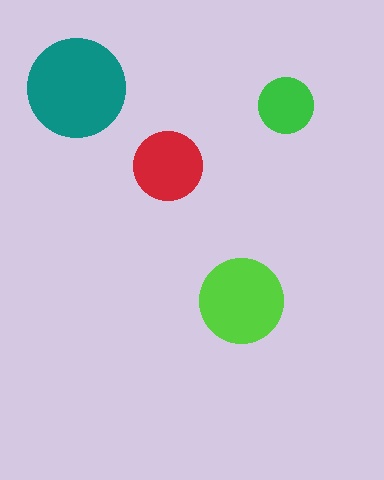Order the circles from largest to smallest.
the teal one, the lime one, the red one, the green one.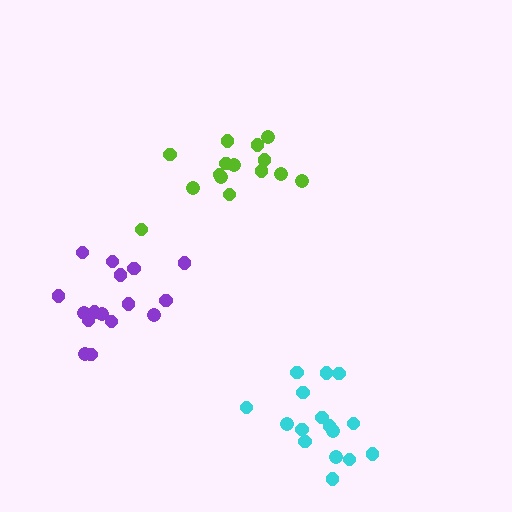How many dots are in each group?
Group 1: 16 dots, Group 2: 16 dots, Group 3: 15 dots (47 total).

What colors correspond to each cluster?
The clusters are colored: purple, cyan, lime.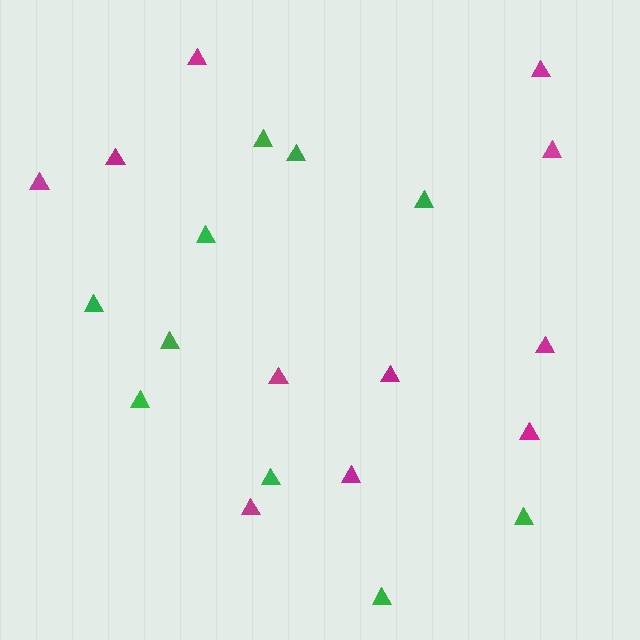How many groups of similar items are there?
There are 2 groups: one group of green triangles (10) and one group of magenta triangles (11).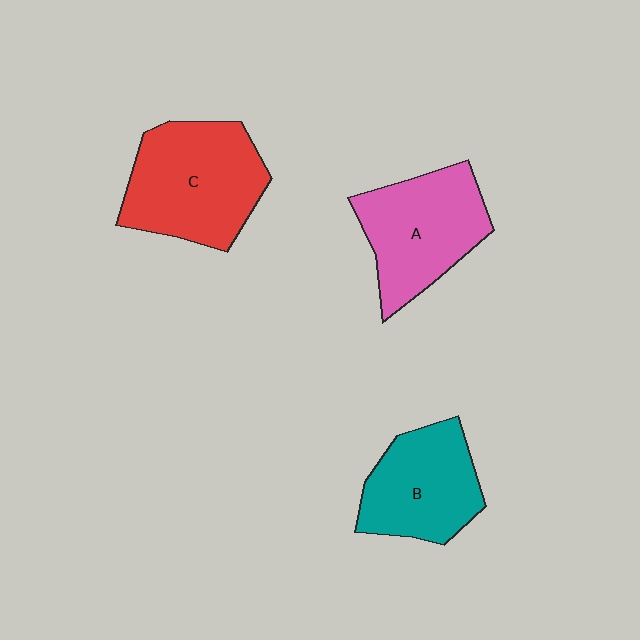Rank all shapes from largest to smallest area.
From largest to smallest: C (red), A (pink), B (teal).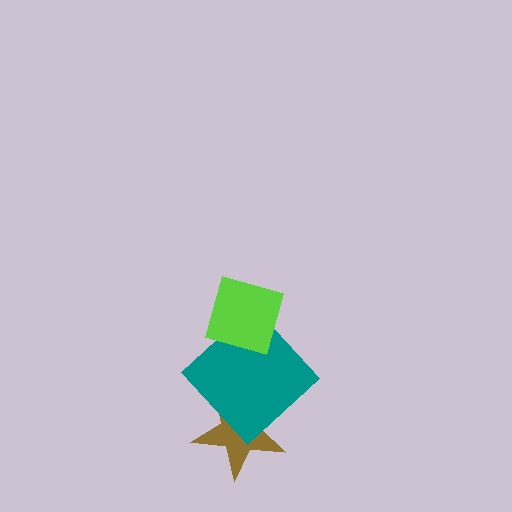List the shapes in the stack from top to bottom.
From top to bottom: the lime diamond, the teal diamond, the brown star.